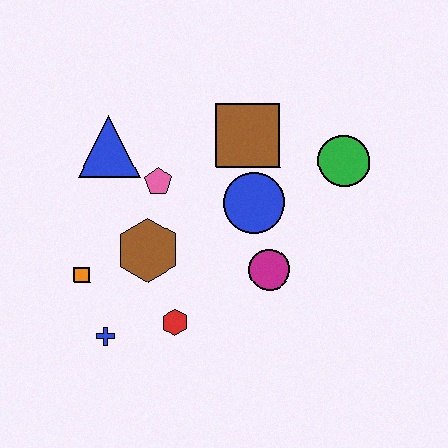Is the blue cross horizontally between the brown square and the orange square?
Yes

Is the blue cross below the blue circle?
Yes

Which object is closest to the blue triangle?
The pink pentagon is closest to the blue triangle.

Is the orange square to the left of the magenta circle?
Yes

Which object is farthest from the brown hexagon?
The green circle is farthest from the brown hexagon.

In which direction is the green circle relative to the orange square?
The green circle is to the right of the orange square.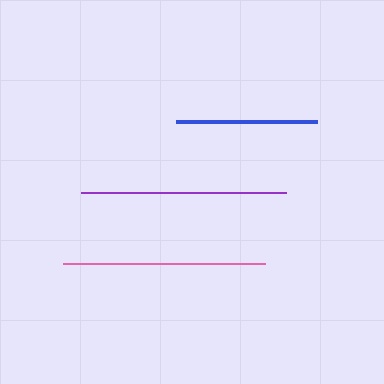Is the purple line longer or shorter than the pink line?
The purple line is longer than the pink line.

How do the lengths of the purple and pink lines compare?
The purple and pink lines are approximately the same length.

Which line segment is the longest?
The purple line is the longest at approximately 204 pixels.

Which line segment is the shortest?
The blue line is the shortest at approximately 141 pixels.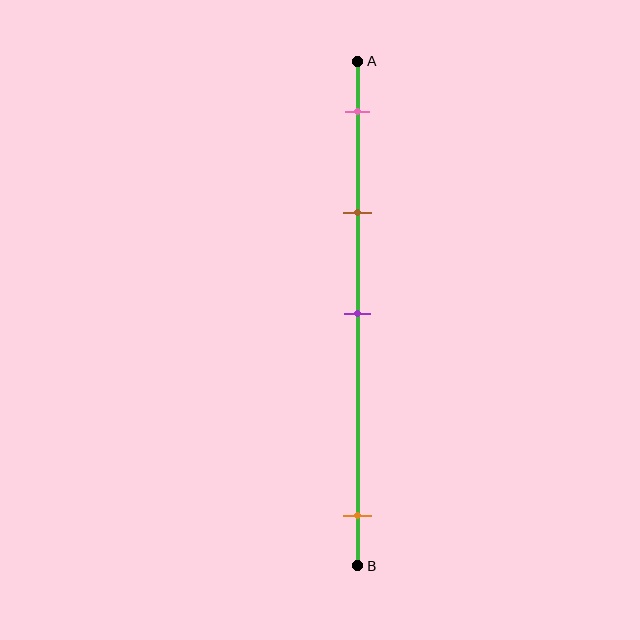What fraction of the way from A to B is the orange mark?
The orange mark is approximately 90% (0.9) of the way from A to B.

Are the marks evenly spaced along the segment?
No, the marks are not evenly spaced.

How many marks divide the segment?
There are 4 marks dividing the segment.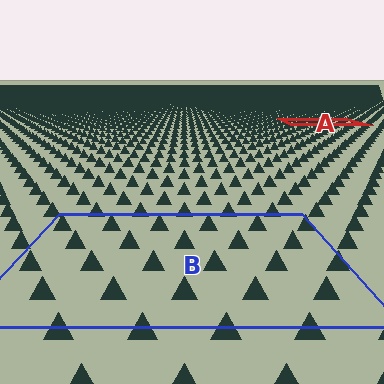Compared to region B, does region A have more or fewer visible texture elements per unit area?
Region A has more texture elements per unit area — they are packed more densely because it is farther away.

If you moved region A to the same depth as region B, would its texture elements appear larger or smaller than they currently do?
They would appear larger. At a closer depth, the same texture elements are projected at a bigger on-screen size.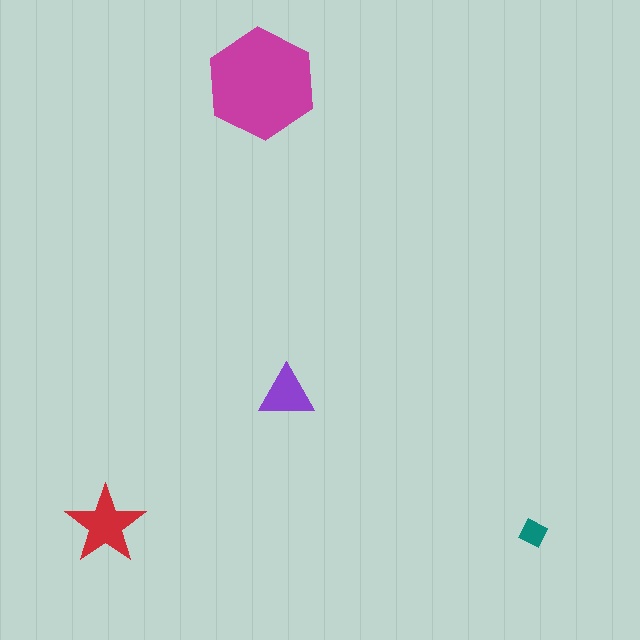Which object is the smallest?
The teal diamond.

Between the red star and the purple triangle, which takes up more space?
The red star.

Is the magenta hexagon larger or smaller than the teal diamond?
Larger.